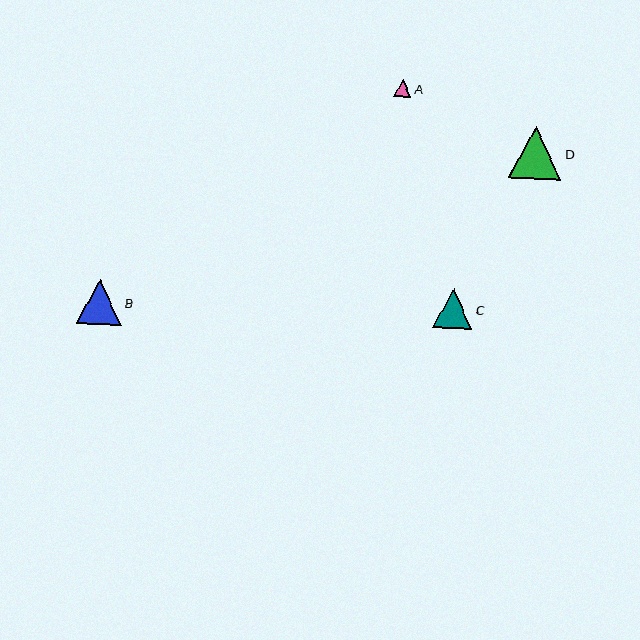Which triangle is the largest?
Triangle D is the largest with a size of approximately 52 pixels.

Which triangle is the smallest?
Triangle A is the smallest with a size of approximately 17 pixels.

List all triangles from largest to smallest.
From largest to smallest: D, B, C, A.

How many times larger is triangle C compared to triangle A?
Triangle C is approximately 2.3 times the size of triangle A.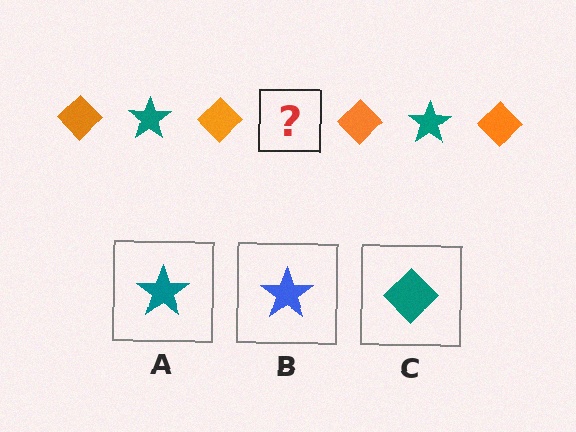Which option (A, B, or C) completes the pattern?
A.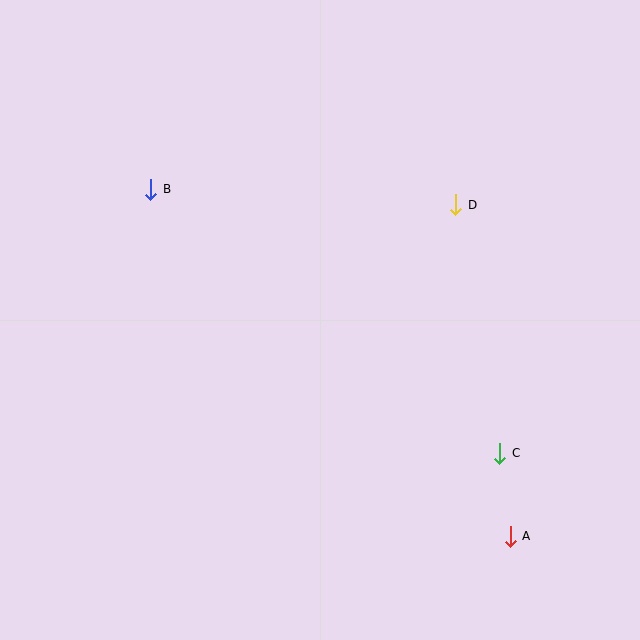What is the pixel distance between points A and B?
The distance between A and B is 500 pixels.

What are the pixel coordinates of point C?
Point C is at (500, 453).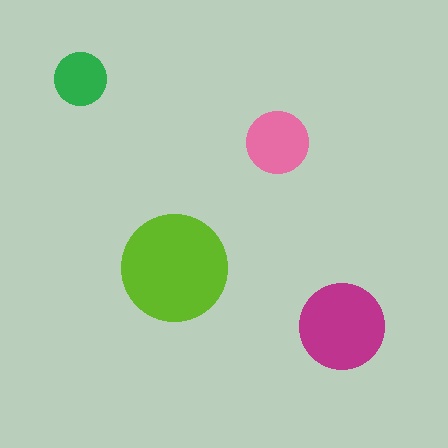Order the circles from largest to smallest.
the lime one, the magenta one, the pink one, the green one.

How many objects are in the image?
There are 4 objects in the image.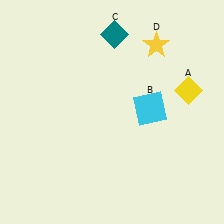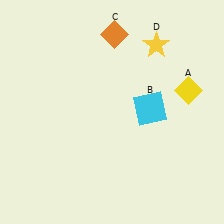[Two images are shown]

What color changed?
The diamond (C) changed from teal in Image 1 to orange in Image 2.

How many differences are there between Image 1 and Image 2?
There is 1 difference between the two images.